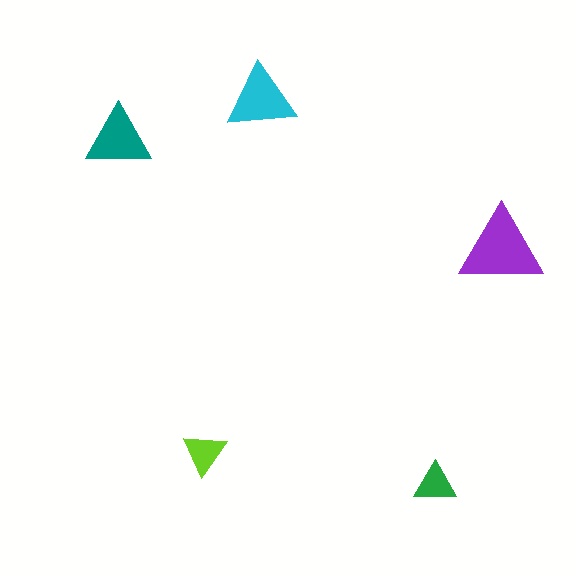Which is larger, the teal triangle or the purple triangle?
The purple one.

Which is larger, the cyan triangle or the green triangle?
The cyan one.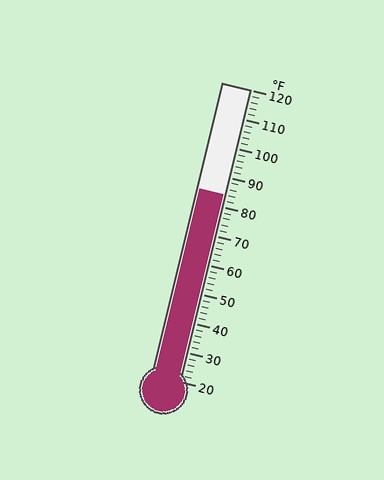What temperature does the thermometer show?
The thermometer shows approximately 84°F.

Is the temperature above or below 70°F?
The temperature is above 70°F.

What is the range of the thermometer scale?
The thermometer scale ranges from 20°F to 120°F.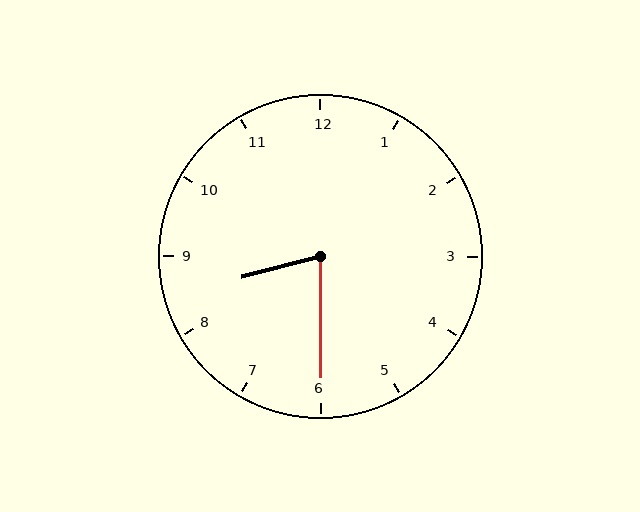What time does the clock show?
8:30.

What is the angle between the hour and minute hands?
Approximately 75 degrees.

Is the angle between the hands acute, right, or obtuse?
It is acute.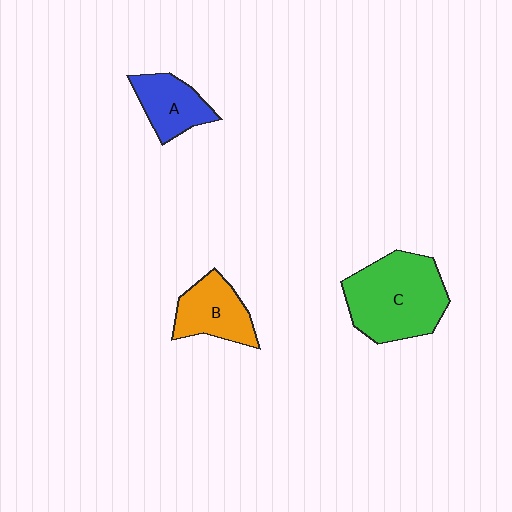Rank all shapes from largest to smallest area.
From largest to smallest: C (green), B (orange), A (blue).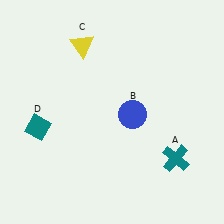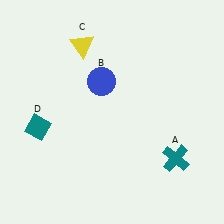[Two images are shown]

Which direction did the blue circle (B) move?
The blue circle (B) moved up.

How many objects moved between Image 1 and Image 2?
1 object moved between the two images.